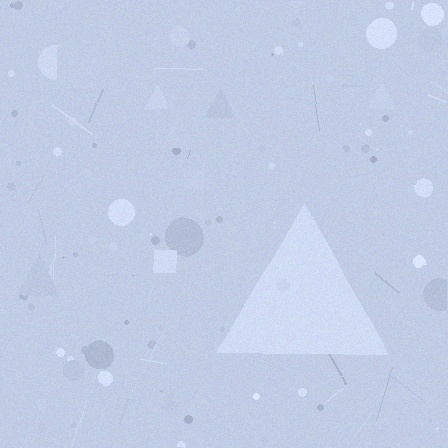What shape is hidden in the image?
A triangle is hidden in the image.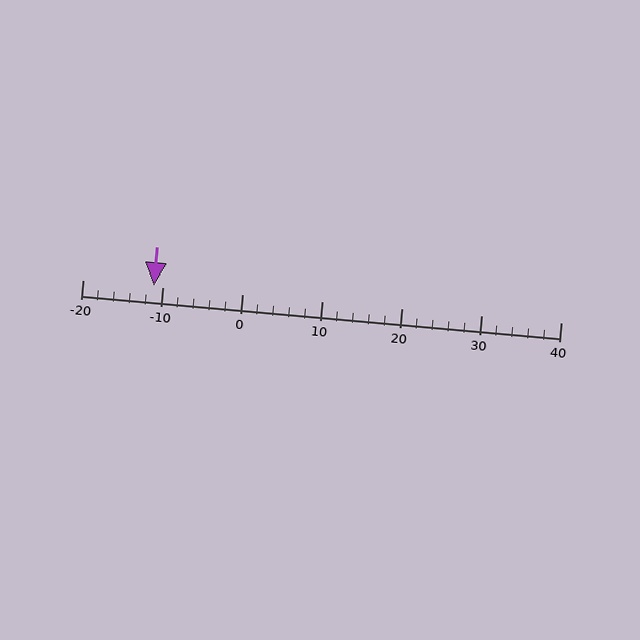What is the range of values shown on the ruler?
The ruler shows values from -20 to 40.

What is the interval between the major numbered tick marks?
The major tick marks are spaced 10 units apart.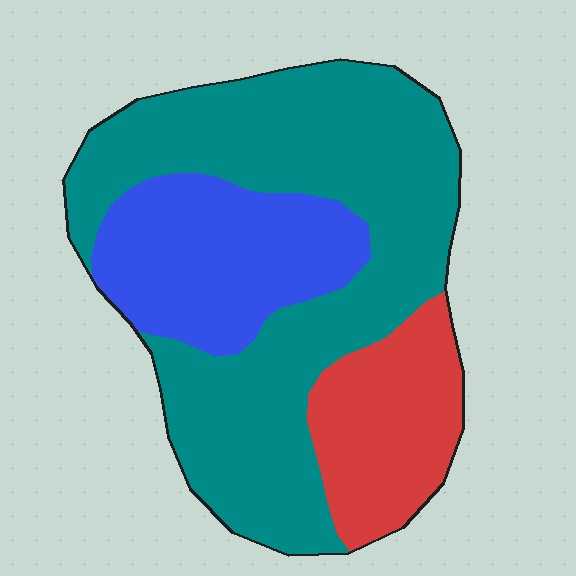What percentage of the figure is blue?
Blue covers 24% of the figure.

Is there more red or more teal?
Teal.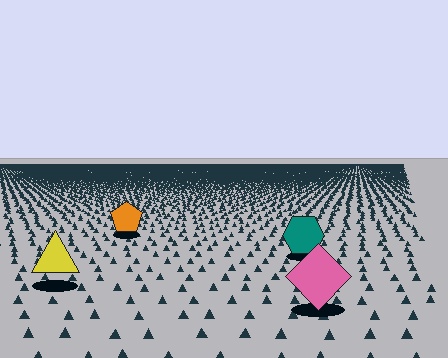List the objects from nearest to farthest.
From nearest to farthest: the pink diamond, the yellow triangle, the teal hexagon, the orange pentagon.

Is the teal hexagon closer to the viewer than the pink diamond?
No. The pink diamond is closer — you can tell from the texture gradient: the ground texture is coarser near it.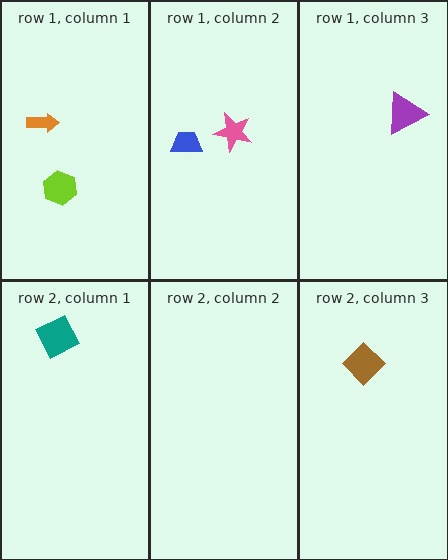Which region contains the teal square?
The row 2, column 1 region.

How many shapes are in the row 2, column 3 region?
1.